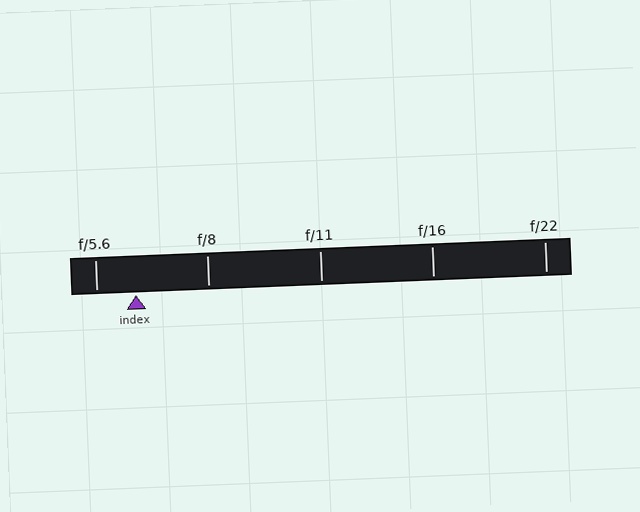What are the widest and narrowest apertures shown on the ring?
The widest aperture shown is f/5.6 and the narrowest is f/22.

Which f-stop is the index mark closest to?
The index mark is closest to f/5.6.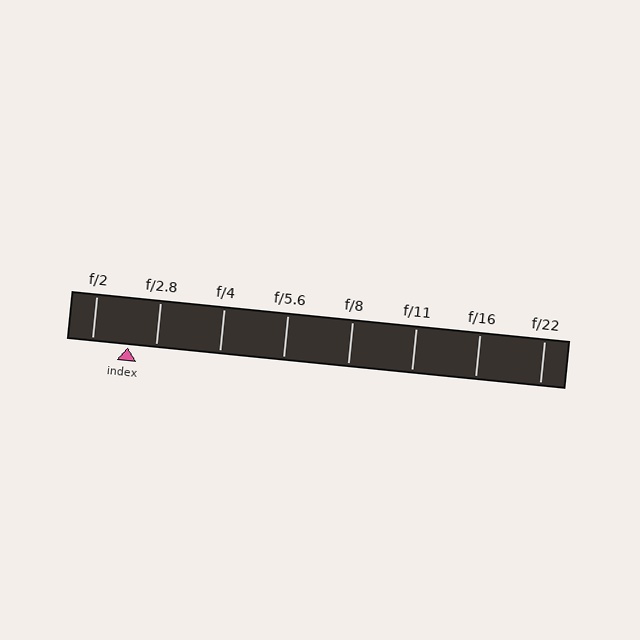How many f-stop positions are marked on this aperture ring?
There are 8 f-stop positions marked.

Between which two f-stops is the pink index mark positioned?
The index mark is between f/2 and f/2.8.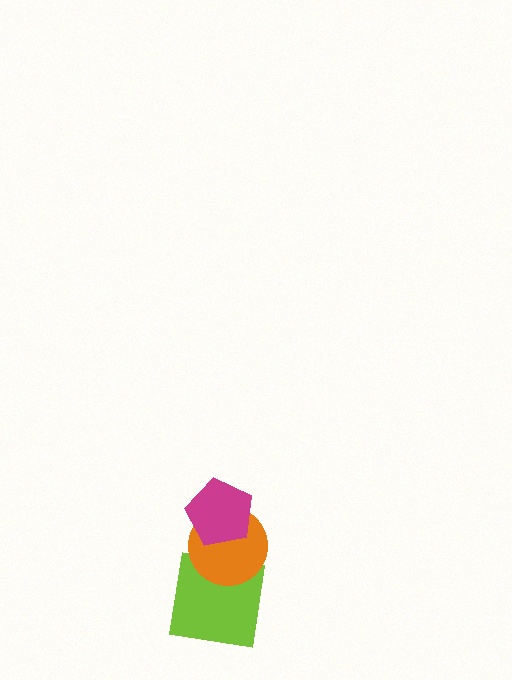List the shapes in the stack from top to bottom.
From top to bottom: the magenta pentagon, the orange circle, the lime square.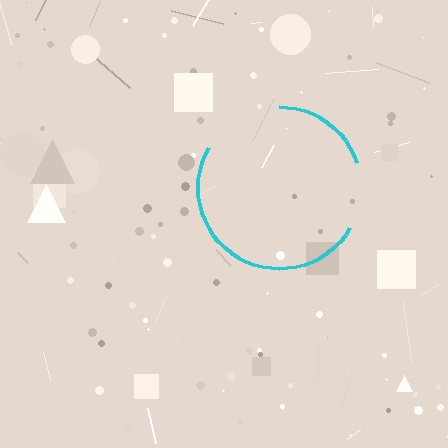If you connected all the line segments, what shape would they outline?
They would outline a circle.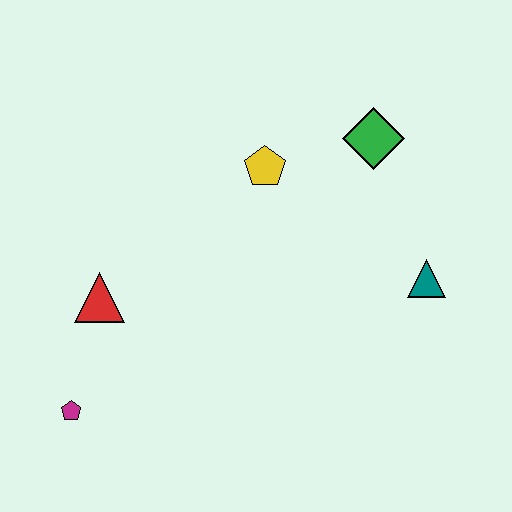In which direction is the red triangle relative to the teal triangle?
The red triangle is to the left of the teal triangle.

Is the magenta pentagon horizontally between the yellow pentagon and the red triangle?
No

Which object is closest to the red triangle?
The magenta pentagon is closest to the red triangle.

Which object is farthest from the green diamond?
The magenta pentagon is farthest from the green diamond.